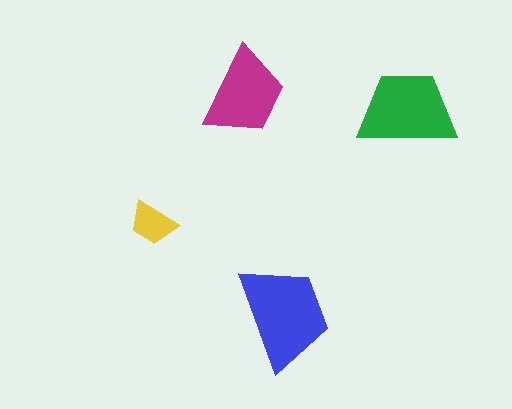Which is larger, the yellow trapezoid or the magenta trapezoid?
The magenta one.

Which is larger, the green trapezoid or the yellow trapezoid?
The green one.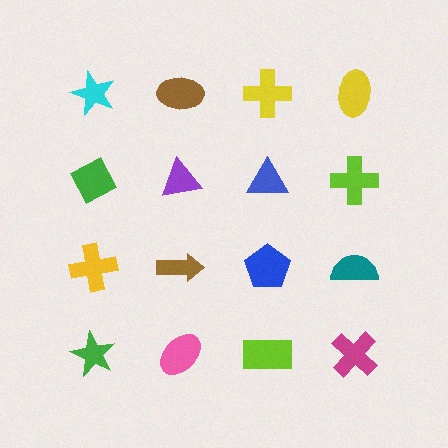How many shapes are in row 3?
4 shapes.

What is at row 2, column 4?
A lime cross.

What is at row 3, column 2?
A brown arrow.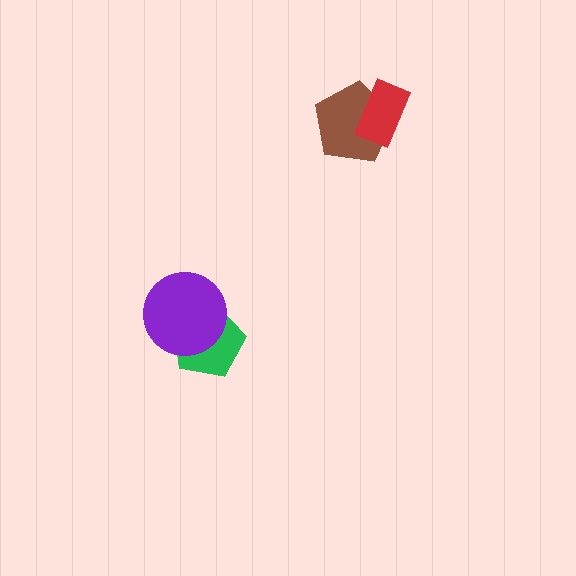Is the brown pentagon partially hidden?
Yes, it is partially covered by another shape.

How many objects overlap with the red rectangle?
1 object overlaps with the red rectangle.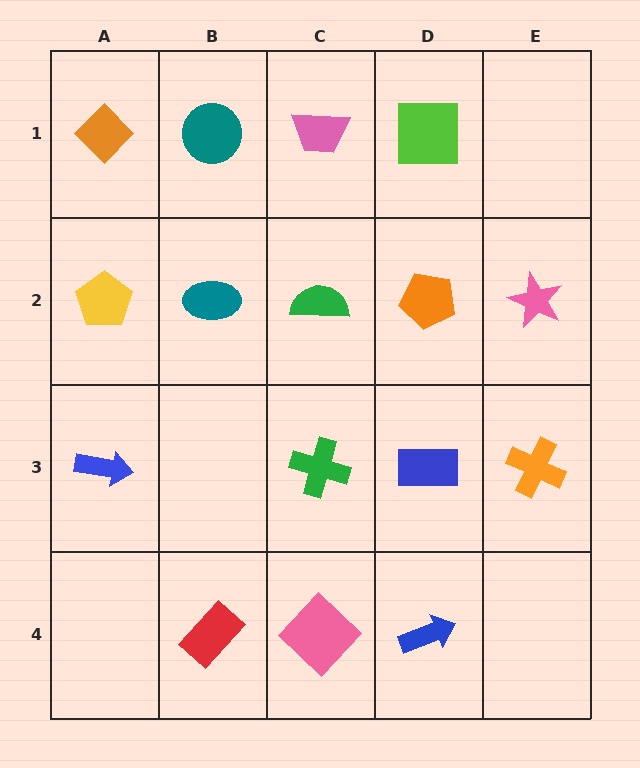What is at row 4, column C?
A pink diamond.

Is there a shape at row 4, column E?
No, that cell is empty.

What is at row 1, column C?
A pink trapezoid.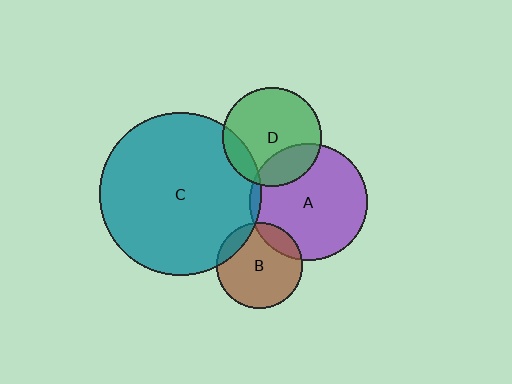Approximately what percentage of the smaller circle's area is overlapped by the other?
Approximately 5%.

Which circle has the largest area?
Circle C (teal).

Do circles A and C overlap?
Yes.